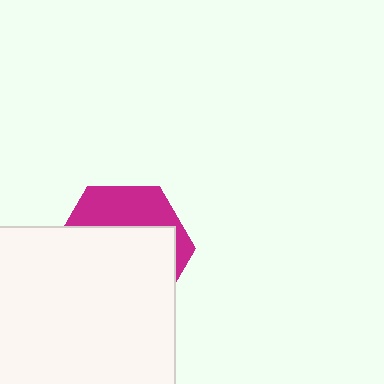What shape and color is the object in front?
The object in front is a white rectangle.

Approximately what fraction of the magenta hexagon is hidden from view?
Roughly 67% of the magenta hexagon is hidden behind the white rectangle.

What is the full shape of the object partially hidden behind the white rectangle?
The partially hidden object is a magenta hexagon.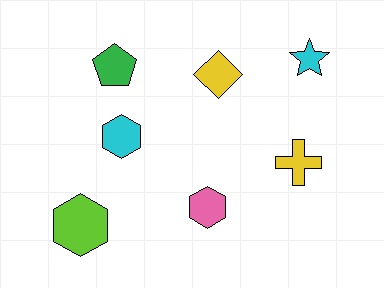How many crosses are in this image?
There is 1 cross.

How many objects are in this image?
There are 7 objects.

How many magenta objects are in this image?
There are no magenta objects.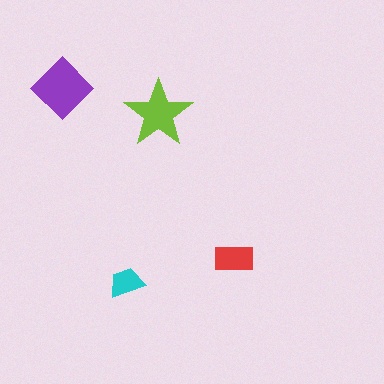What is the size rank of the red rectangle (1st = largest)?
3rd.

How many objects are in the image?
There are 4 objects in the image.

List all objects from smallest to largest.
The cyan trapezoid, the red rectangle, the lime star, the purple diamond.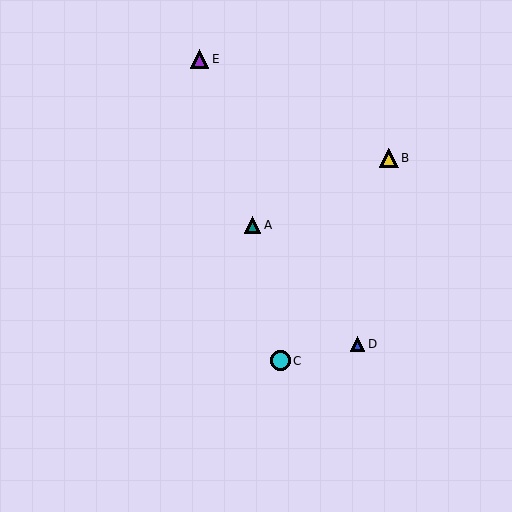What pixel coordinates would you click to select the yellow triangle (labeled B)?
Click at (389, 158) to select the yellow triangle B.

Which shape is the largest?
The cyan circle (labeled C) is the largest.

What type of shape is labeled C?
Shape C is a cyan circle.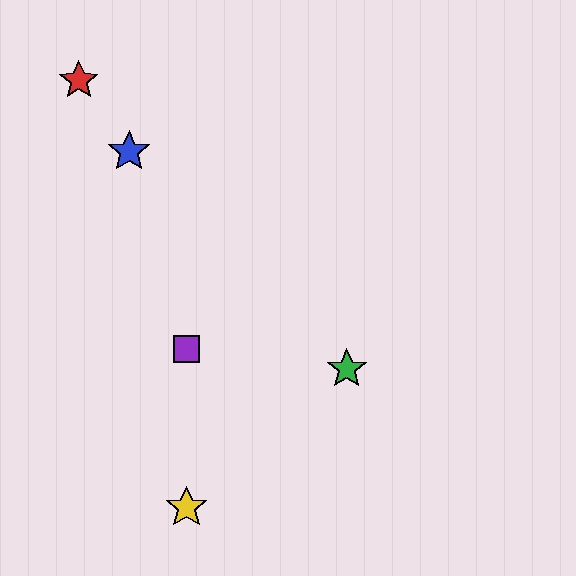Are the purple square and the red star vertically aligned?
No, the purple square is at x≈186 and the red star is at x≈79.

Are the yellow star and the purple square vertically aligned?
Yes, both are at x≈186.